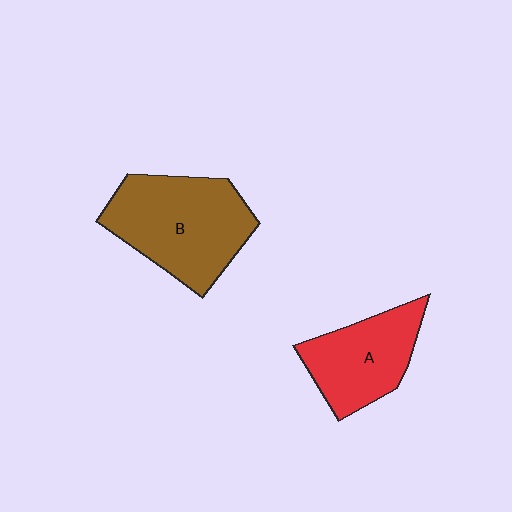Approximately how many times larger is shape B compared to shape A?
Approximately 1.4 times.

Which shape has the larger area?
Shape B (brown).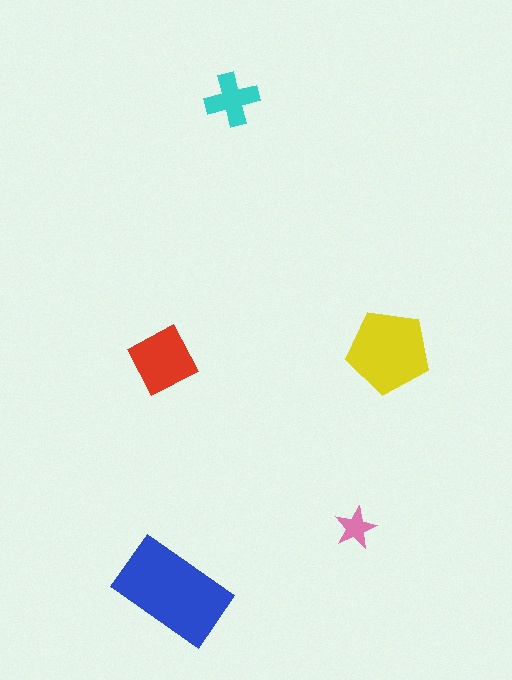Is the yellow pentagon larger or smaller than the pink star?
Larger.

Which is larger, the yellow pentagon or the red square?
The yellow pentagon.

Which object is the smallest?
The pink star.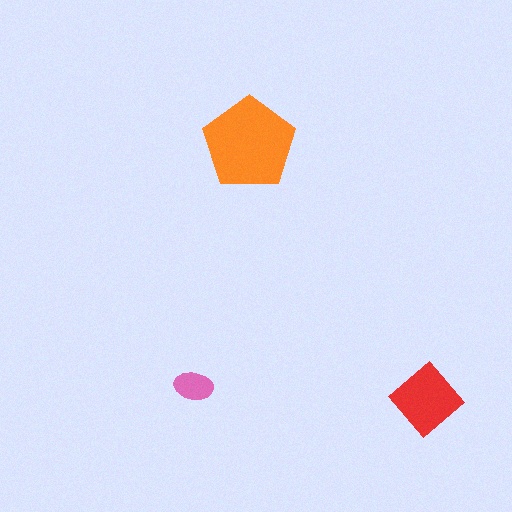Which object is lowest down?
The red diamond is bottommost.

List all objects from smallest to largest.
The pink ellipse, the red diamond, the orange pentagon.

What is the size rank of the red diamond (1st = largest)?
2nd.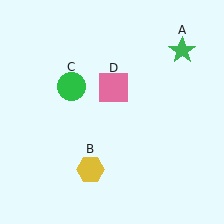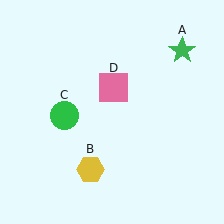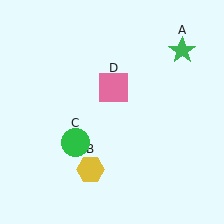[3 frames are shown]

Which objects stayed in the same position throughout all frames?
Green star (object A) and yellow hexagon (object B) and pink square (object D) remained stationary.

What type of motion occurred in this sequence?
The green circle (object C) rotated counterclockwise around the center of the scene.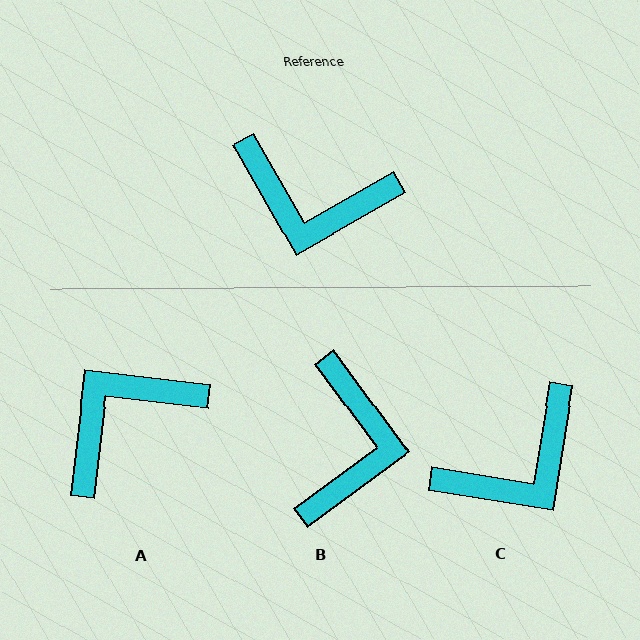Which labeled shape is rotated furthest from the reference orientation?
A, about 126 degrees away.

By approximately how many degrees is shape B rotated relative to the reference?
Approximately 97 degrees counter-clockwise.